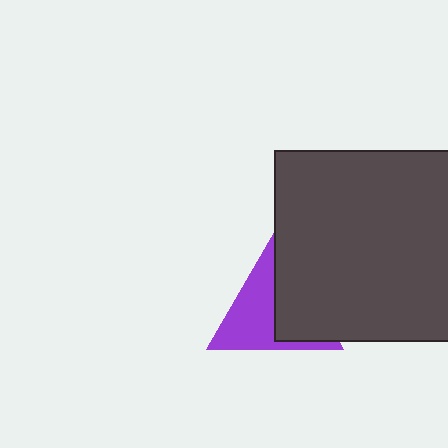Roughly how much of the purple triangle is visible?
About half of it is visible (roughly 54%).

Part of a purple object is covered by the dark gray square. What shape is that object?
It is a triangle.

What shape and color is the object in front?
The object in front is a dark gray square.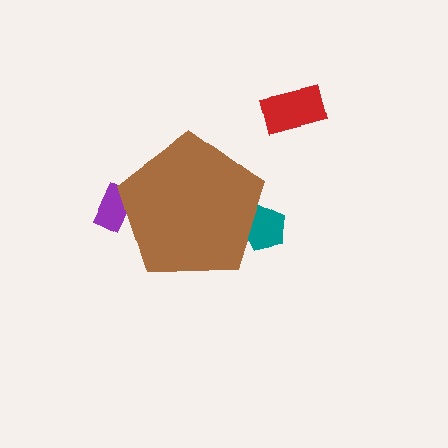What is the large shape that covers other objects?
A brown pentagon.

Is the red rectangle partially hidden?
No, the red rectangle is fully visible.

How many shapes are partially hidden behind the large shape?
2 shapes are partially hidden.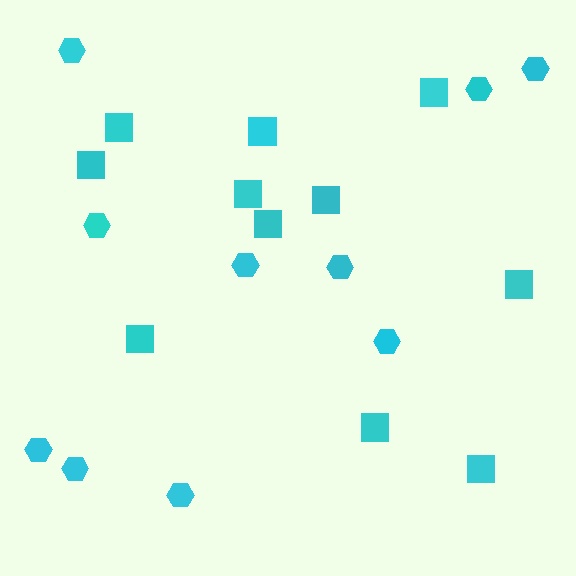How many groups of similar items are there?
There are 2 groups: one group of hexagons (10) and one group of squares (11).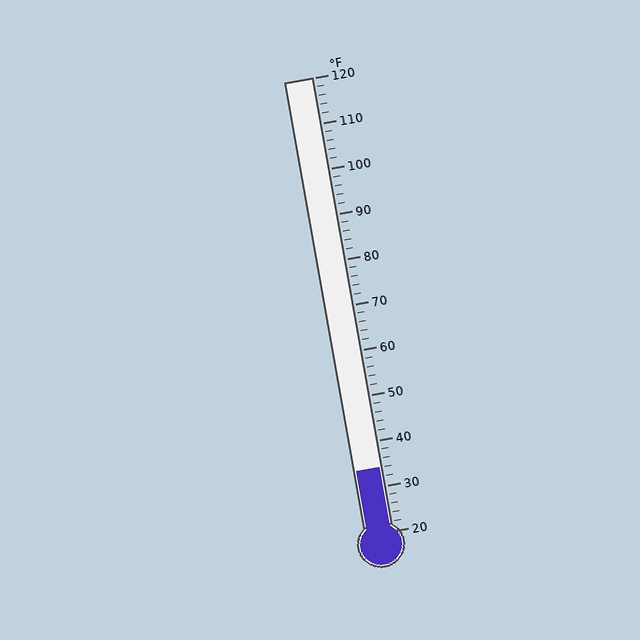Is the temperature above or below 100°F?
The temperature is below 100°F.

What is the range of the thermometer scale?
The thermometer scale ranges from 20°F to 120°F.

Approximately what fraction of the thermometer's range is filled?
The thermometer is filled to approximately 15% of its range.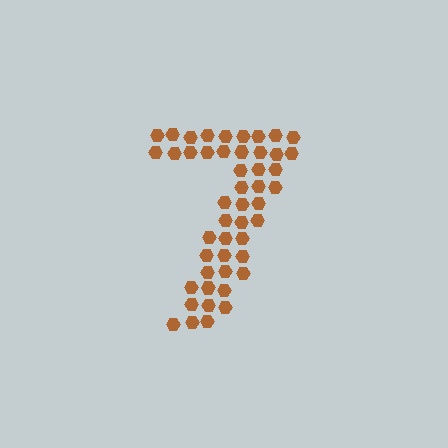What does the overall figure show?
The overall figure shows the digit 7.